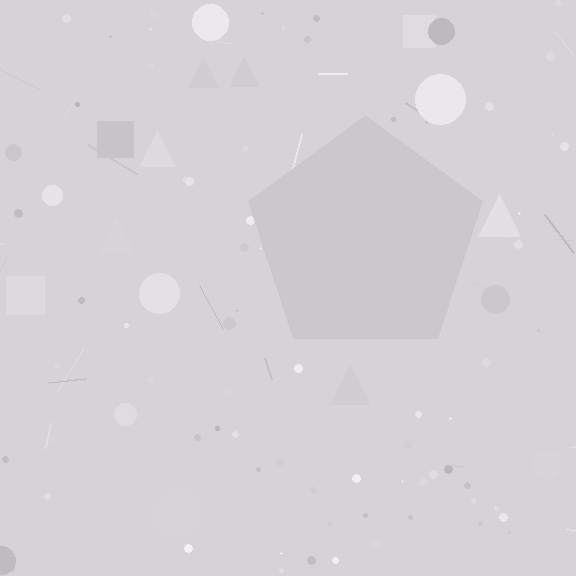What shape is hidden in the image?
A pentagon is hidden in the image.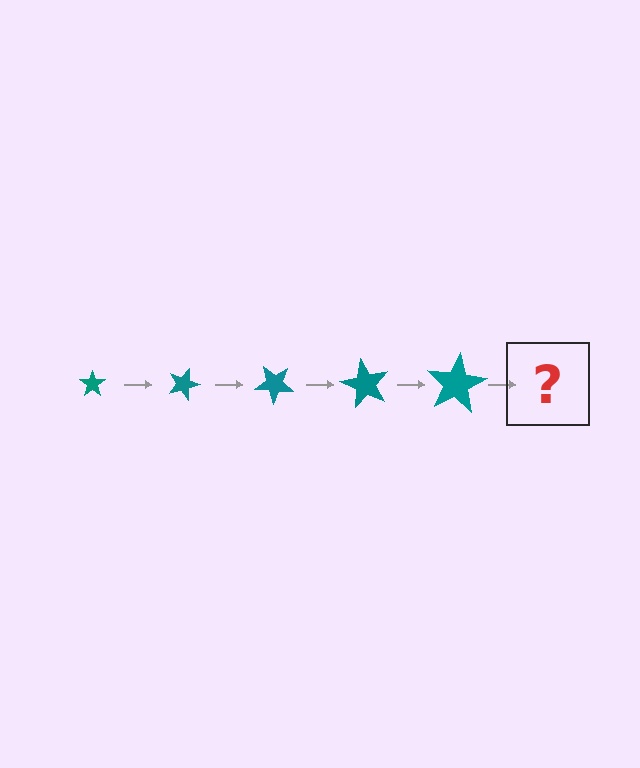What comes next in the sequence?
The next element should be a star, larger than the previous one and rotated 100 degrees from the start.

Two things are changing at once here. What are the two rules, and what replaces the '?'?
The two rules are that the star grows larger each step and it rotates 20 degrees each step. The '?' should be a star, larger than the previous one and rotated 100 degrees from the start.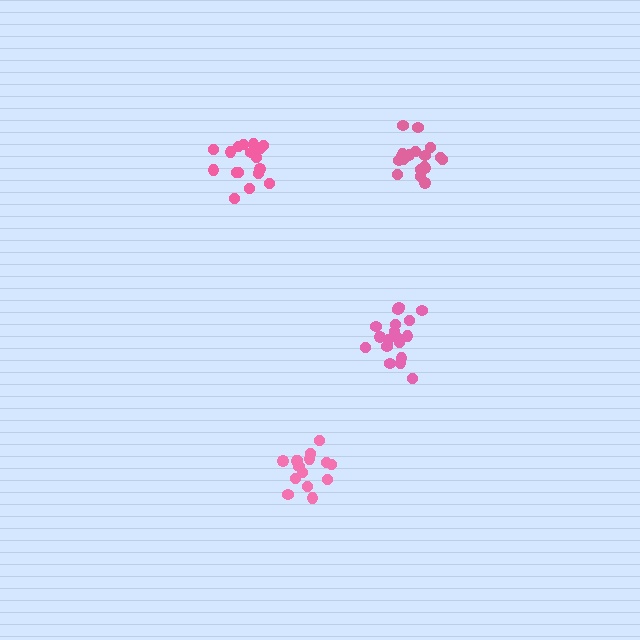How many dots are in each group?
Group 1: 18 dots, Group 2: 15 dots, Group 3: 17 dots, Group 4: 18 dots (68 total).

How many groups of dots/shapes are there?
There are 4 groups.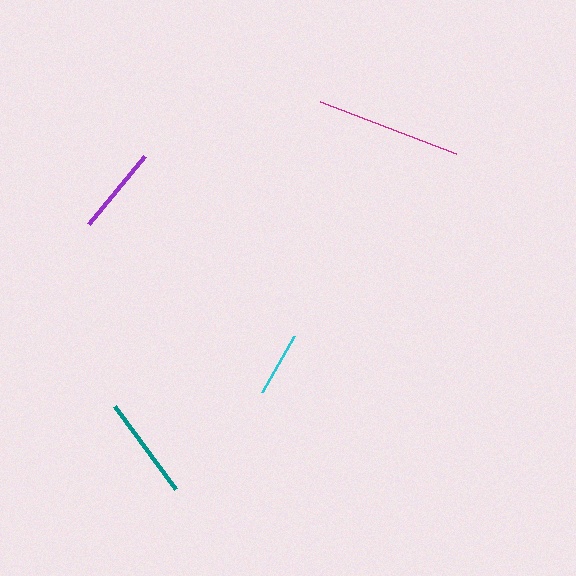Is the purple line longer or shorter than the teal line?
The teal line is longer than the purple line.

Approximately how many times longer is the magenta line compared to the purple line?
The magenta line is approximately 1.7 times the length of the purple line.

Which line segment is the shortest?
The cyan line is the shortest at approximately 64 pixels.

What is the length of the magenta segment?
The magenta segment is approximately 146 pixels long.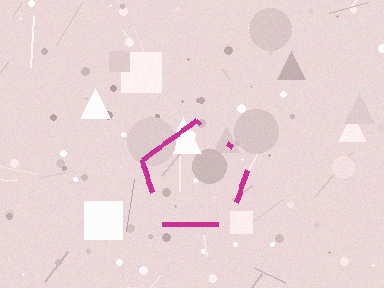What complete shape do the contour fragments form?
The contour fragments form a pentagon.